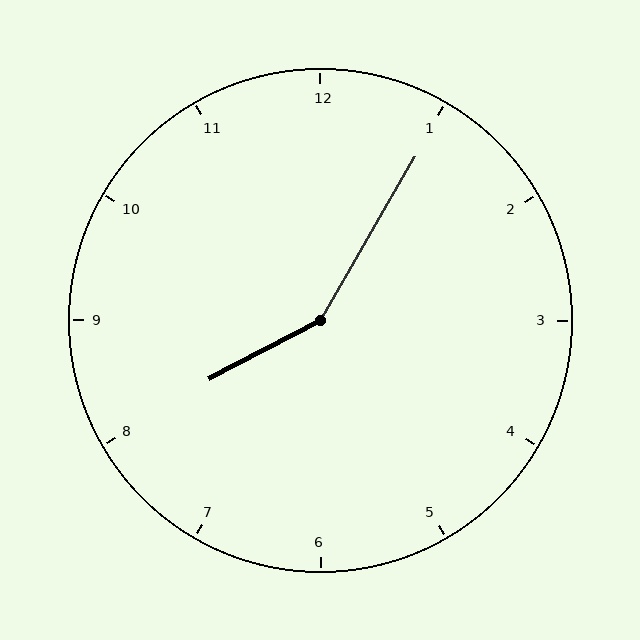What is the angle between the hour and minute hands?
Approximately 148 degrees.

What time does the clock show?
8:05.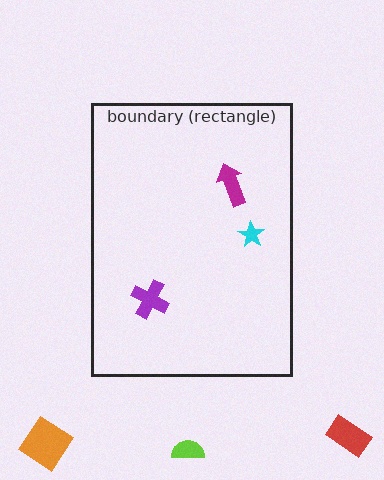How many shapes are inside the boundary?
3 inside, 3 outside.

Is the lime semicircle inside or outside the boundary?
Outside.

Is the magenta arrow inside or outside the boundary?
Inside.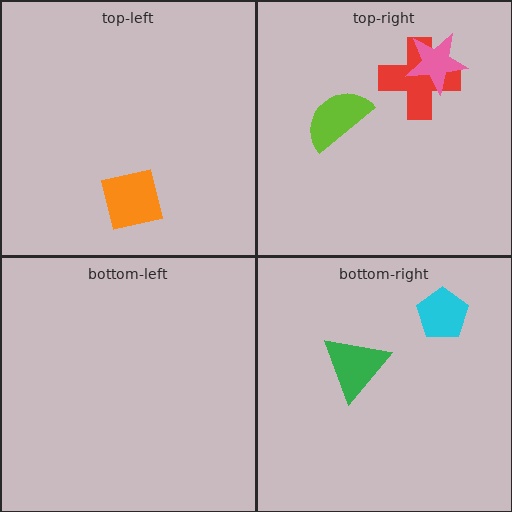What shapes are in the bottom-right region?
The cyan pentagon, the green triangle.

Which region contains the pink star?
The top-right region.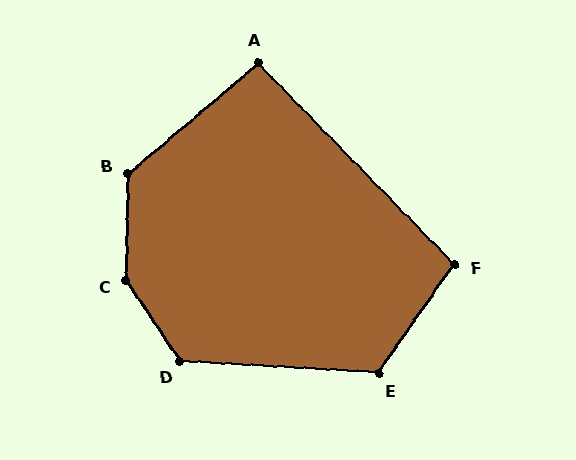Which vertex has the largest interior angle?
C, at approximately 145 degrees.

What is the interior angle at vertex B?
Approximately 131 degrees (obtuse).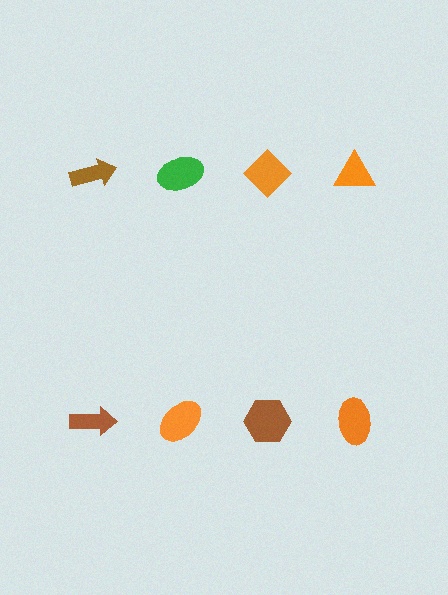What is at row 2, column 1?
A brown arrow.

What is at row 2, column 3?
A brown hexagon.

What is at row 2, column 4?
An orange ellipse.